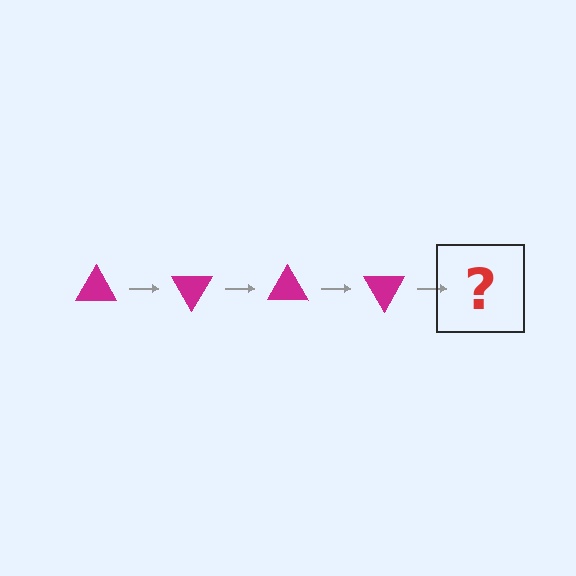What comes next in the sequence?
The next element should be a magenta triangle rotated 240 degrees.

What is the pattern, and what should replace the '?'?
The pattern is that the triangle rotates 60 degrees each step. The '?' should be a magenta triangle rotated 240 degrees.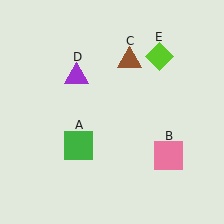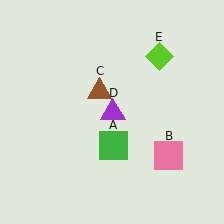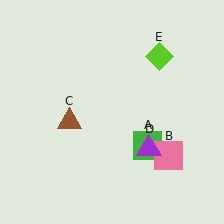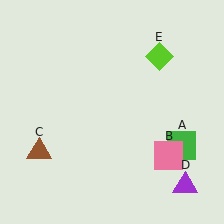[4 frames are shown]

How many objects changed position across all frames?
3 objects changed position: green square (object A), brown triangle (object C), purple triangle (object D).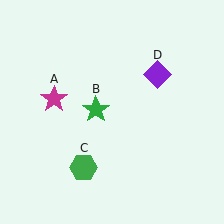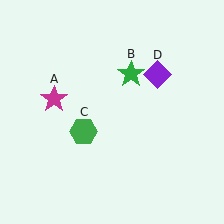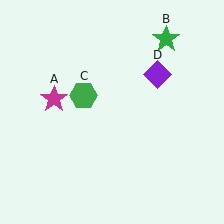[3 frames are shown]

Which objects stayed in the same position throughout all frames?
Magenta star (object A) and purple diamond (object D) remained stationary.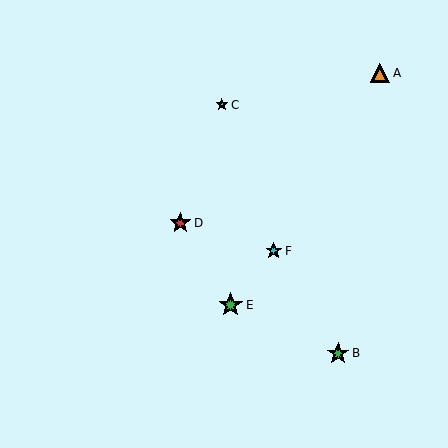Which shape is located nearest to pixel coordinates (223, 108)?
The cyan star (labeled C) at (222, 105) is nearest to that location.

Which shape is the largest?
The green star (labeled E) is the largest.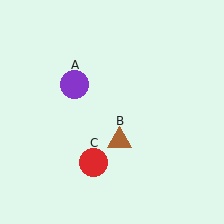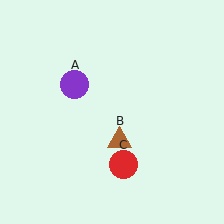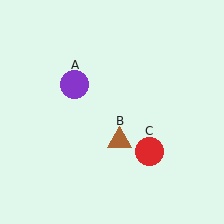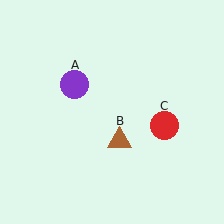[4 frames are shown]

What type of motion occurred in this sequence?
The red circle (object C) rotated counterclockwise around the center of the scene.